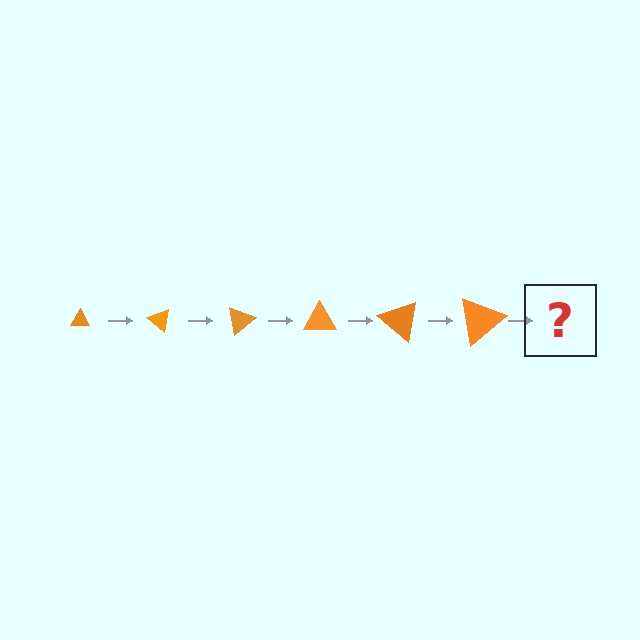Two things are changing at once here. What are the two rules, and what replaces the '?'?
The two rules are that the triangle grows larger each step and it rotates 40 degrees each step. The '?' should be a triangle, larger than the previous one and rotated 240 degrees from the start.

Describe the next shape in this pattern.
It should be a triangle, larger than the previous one and rotated 240 degrees from the start.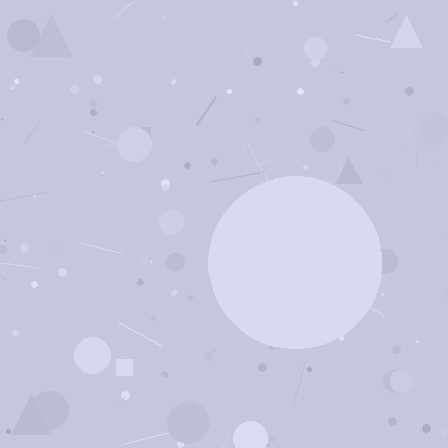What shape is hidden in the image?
A circle is hidden in the image.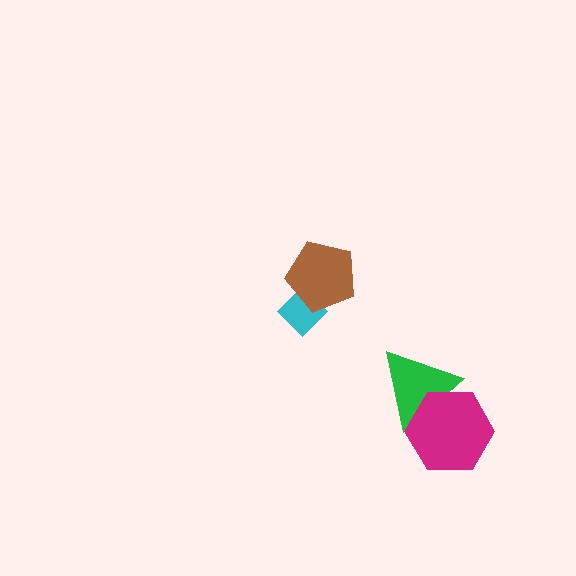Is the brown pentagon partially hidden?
No, no other shape covers it.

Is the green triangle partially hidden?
Yes, it is partially covered by another shape.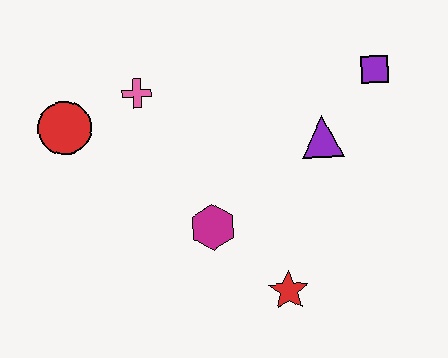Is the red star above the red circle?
No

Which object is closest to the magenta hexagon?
The red star is closest to the magenta hexagon.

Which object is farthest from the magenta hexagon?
The purple square is farthest from the magenta hexagon.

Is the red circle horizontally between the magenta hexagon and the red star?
No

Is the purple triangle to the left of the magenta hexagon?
No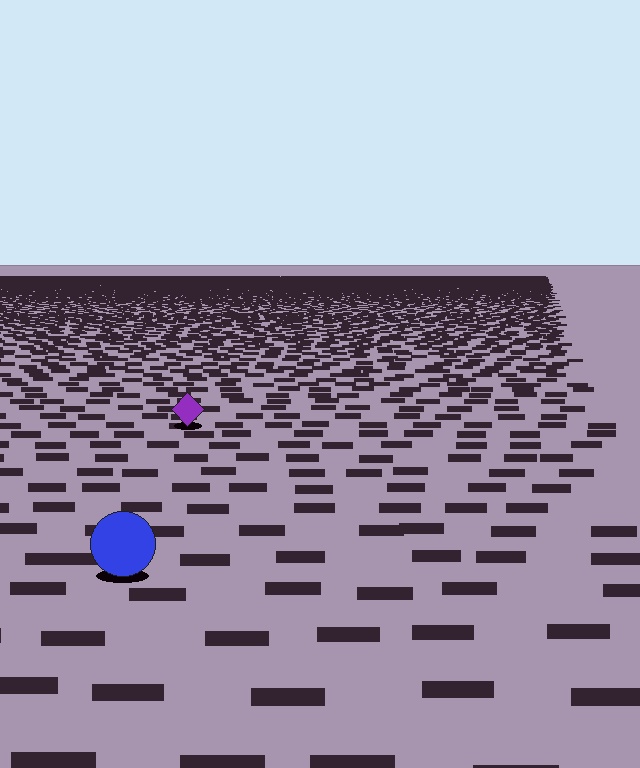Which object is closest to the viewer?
The blue circle is closest. The texture marks near it are larger and more spread out.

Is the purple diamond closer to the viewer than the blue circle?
No. The blue circle is closer — you can tell from the texture gradient: the ground texture is coarser near it.